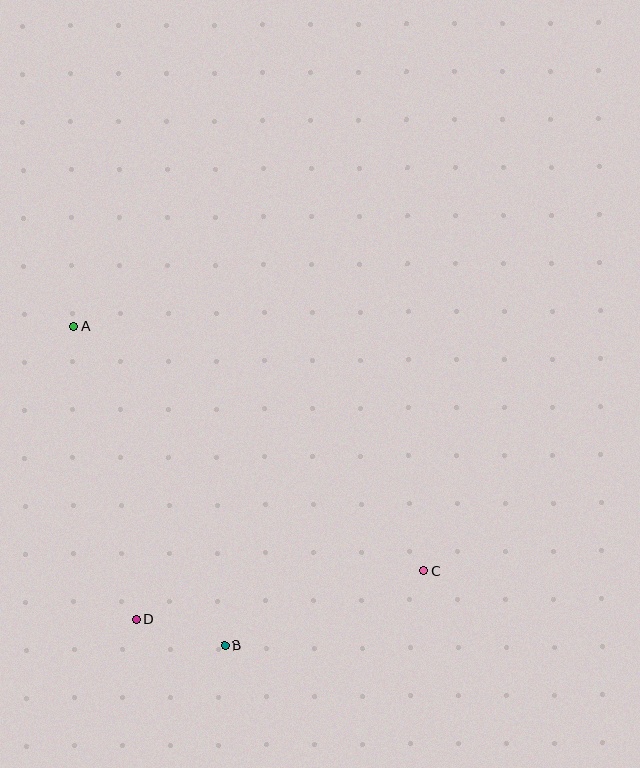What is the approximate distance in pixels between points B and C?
The distance between B and C is approximately 212 pixels.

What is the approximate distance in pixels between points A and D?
The distance between A and D is approximately 299 pixels.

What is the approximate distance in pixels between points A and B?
The distance between A and B is approximately 353 pixels.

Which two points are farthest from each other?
Points A and C are farthest from each other.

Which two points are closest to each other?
Points B and D are closest to each other.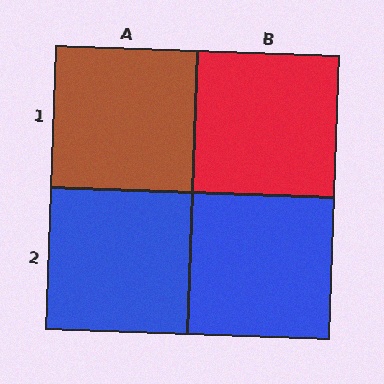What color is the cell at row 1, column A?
Brown.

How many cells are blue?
2 cells are blue.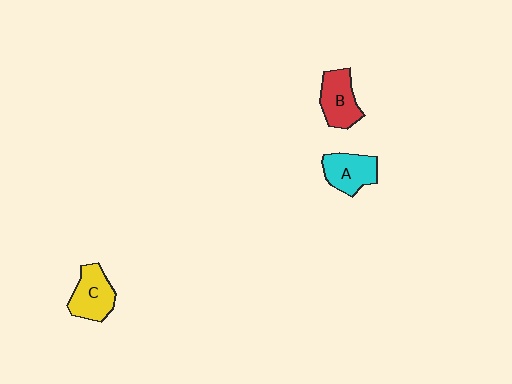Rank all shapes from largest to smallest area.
From largest to smallest: C (yellow), B (red), A (cyan).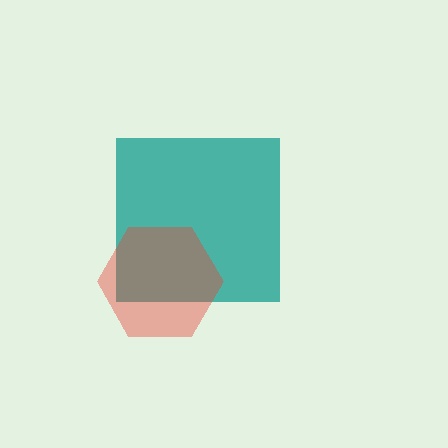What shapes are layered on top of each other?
The layered shapes are: a teal square, a red hexagon.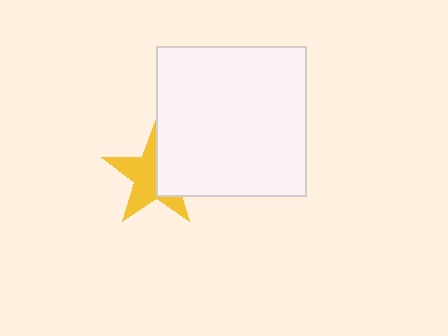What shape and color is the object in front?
The object in front is a white square.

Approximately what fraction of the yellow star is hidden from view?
Roughly 42% of the yellow star is hidden behind the white square.